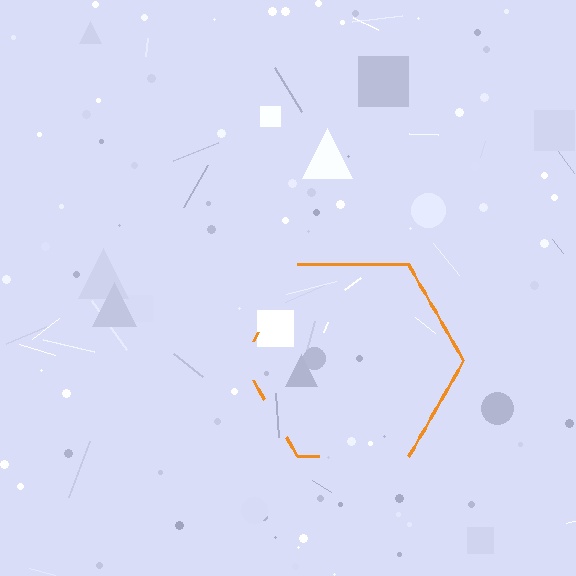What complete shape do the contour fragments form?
The contour fragments form a hexagon.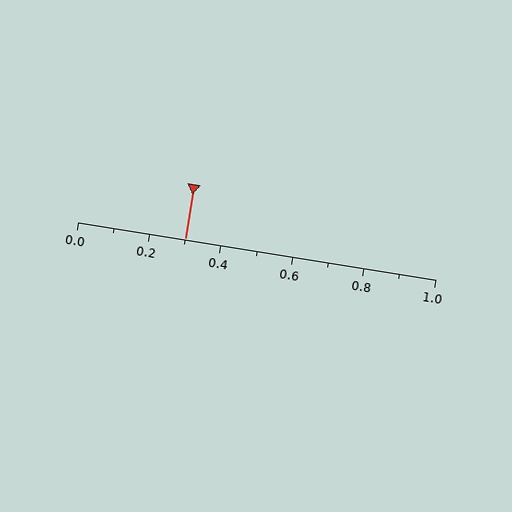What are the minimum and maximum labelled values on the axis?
The axis runs from 0.0 to 1.0.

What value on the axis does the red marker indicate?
The marker indicates approximately 0.3.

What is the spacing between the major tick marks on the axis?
The major ticks are spaced 0.2 apart.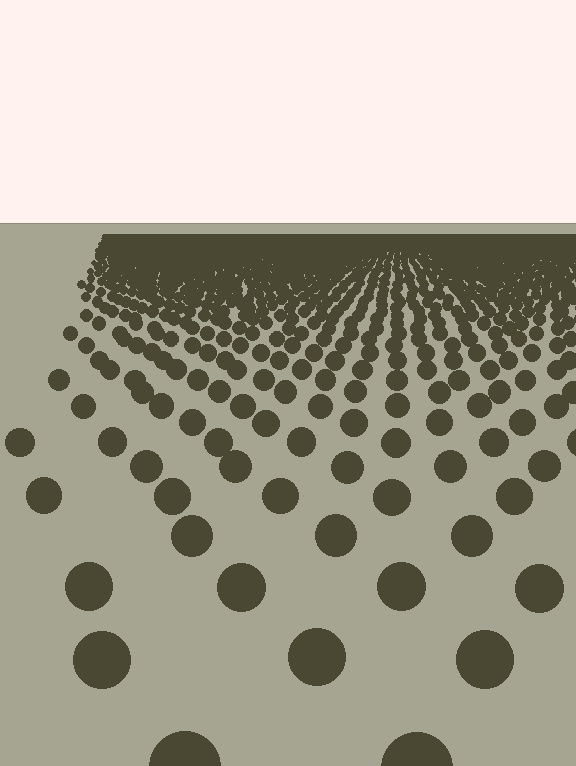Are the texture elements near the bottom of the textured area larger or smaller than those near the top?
Larger. Near the bottom, elements are closer to the viewer and appear at a bigger on-screen size.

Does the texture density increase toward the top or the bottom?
Density increases toward the top.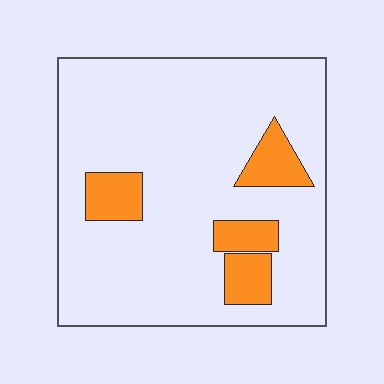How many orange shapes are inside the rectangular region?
4.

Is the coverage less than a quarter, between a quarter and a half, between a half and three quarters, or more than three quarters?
Less than a quarter.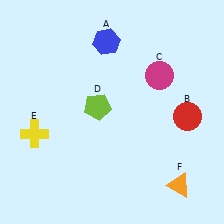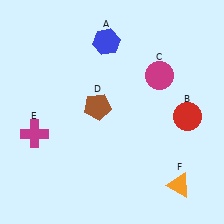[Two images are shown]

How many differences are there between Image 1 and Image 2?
There are 2 differences between the two images.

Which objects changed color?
D changed from lime to brown. E changed from yellow to magenta.